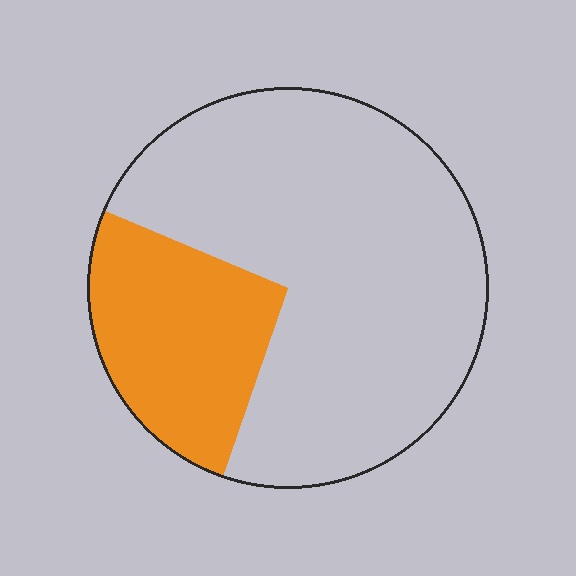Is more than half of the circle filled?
No.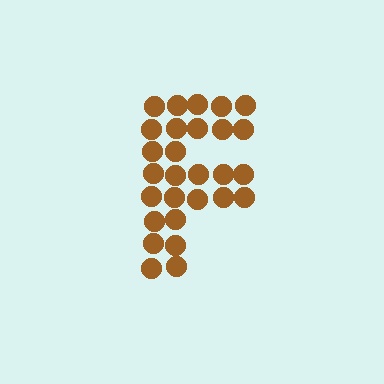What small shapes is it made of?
It is made of small circles.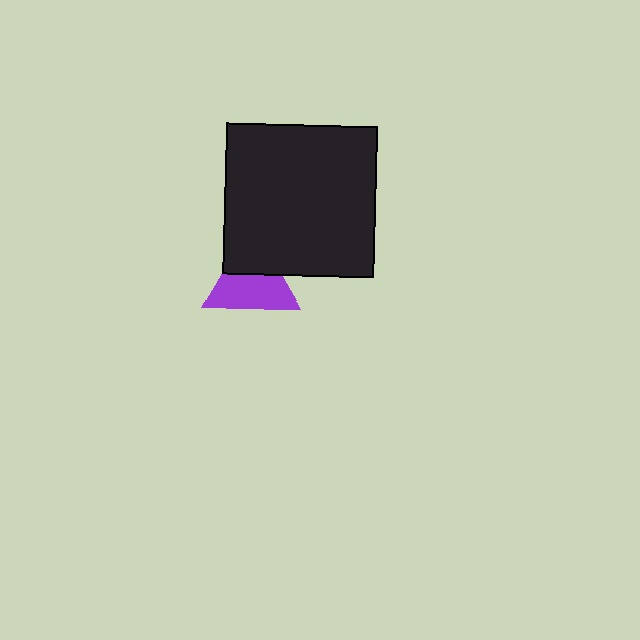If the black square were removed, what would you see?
You would see the complete purple triangle.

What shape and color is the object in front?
The object in front is a black square.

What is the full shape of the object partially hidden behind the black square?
The partially hidden object is a purple triangle.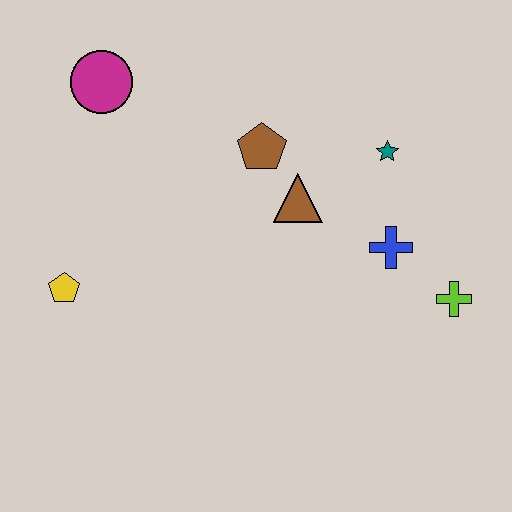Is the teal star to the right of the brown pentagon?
Yes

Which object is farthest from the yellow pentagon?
The lime cross is farthest from the yellow pentagon.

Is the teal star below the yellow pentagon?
No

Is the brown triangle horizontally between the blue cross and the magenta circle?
Yes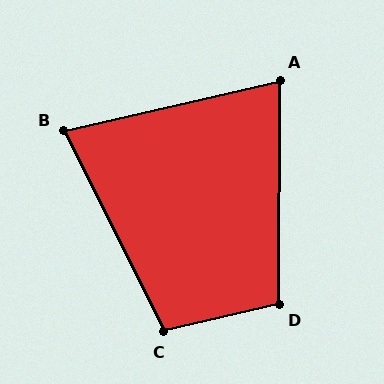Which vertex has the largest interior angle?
D, at approximately 103 degrees.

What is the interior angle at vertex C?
Approximately 103 degrees (obtuse).